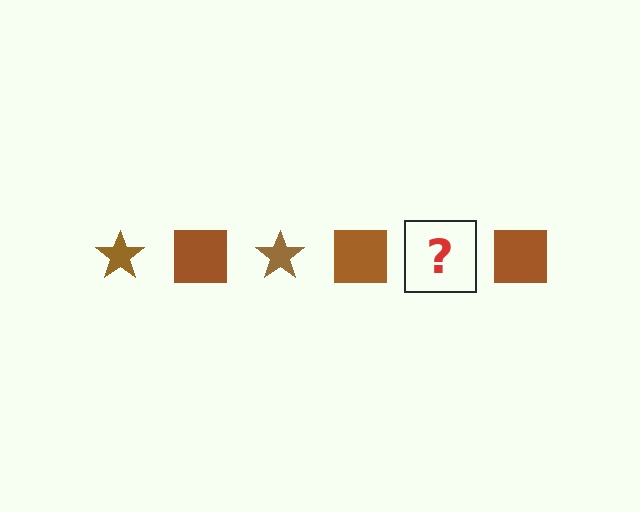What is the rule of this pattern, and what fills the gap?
The rule is that the pattern cycles through star, square shapes in brown. The gap should be filled with a brown star.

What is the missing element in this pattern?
The missing element is a brown star.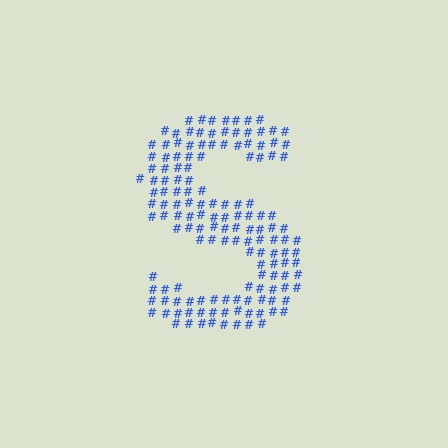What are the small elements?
The small elements are hash symbols.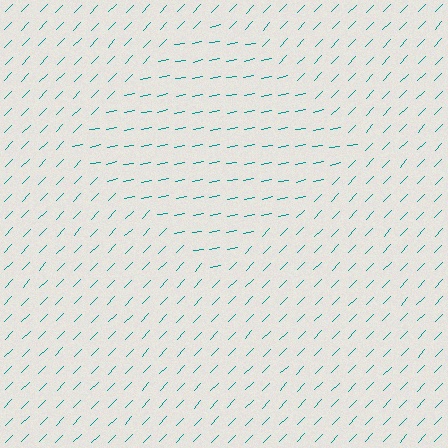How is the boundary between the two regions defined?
The boundary is defined purely by a change in line orientation (approximately 35 degrees difference). All lines are the same color and thickness.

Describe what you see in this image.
The image is filled with small teal line segments. A diamond region in the image has lines oriented differently from the surrounding lines, creating a visible texture boundary.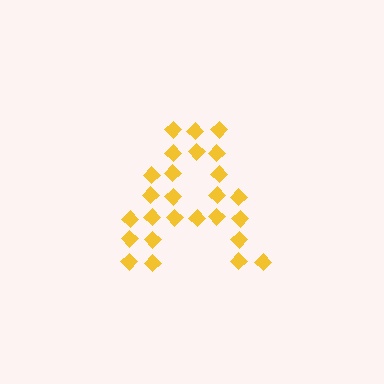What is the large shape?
The large shape is the letter A.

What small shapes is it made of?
It is made of small diamonds.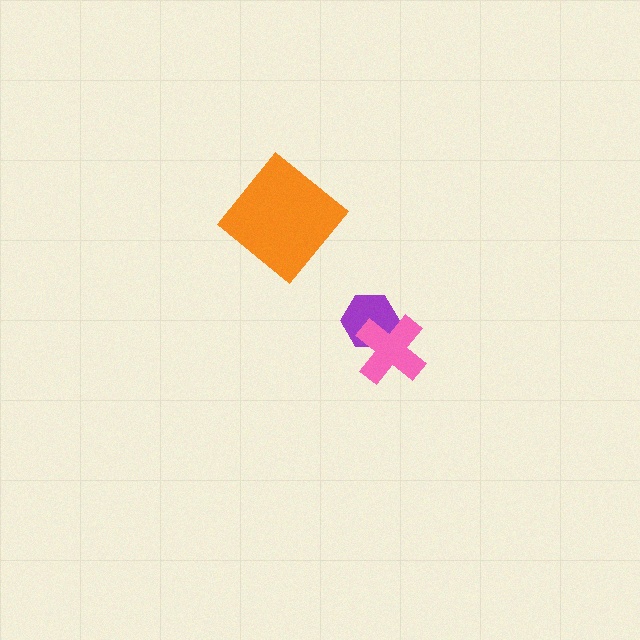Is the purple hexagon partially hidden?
Yes, it is partially covered by another shape.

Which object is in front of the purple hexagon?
The pink cross is in front of the purple hexagon.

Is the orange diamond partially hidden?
No, no other shape covers it.